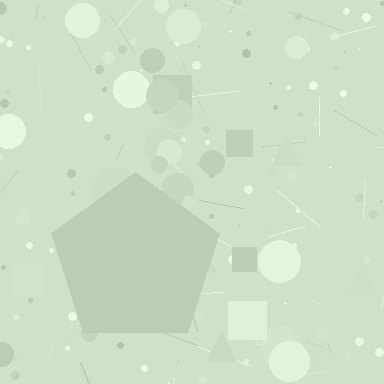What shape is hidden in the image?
A pentagon is hidden in the image.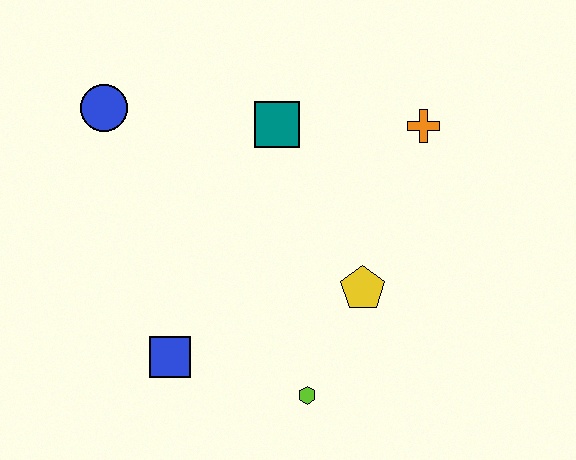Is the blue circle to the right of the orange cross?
No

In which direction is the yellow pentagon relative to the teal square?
The yellow pentagon is below the teal square.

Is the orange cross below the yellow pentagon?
No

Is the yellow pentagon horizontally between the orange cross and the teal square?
Yes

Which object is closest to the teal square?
The orange cross is closest to the teal square.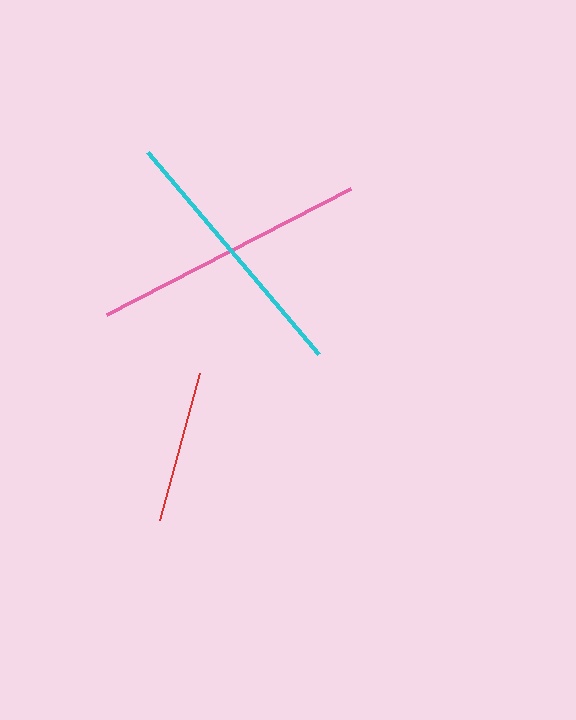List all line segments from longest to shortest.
From longest to shortest: pink, cyan, red.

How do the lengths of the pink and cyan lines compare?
The pink and cyan lines are approximately the same length.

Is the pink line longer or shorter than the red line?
The pink line is longer than the red line.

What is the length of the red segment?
The red segment is approximately 152 pixels long.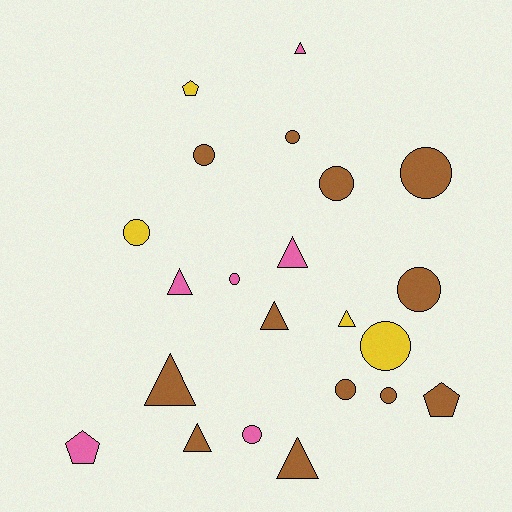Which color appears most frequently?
Brown, with 12 objects.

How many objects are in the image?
There are 22 objects.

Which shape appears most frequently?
Circle, with 11 objects.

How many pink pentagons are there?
There is 1 pink pentagon.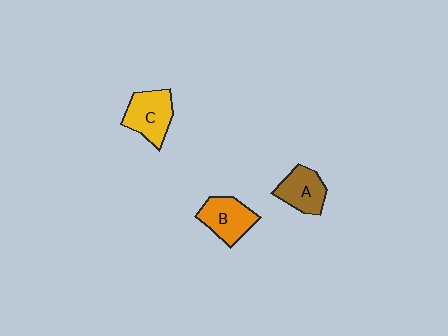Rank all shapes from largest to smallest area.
From largest to smallest: C (yellow), B (orange), A (brown).